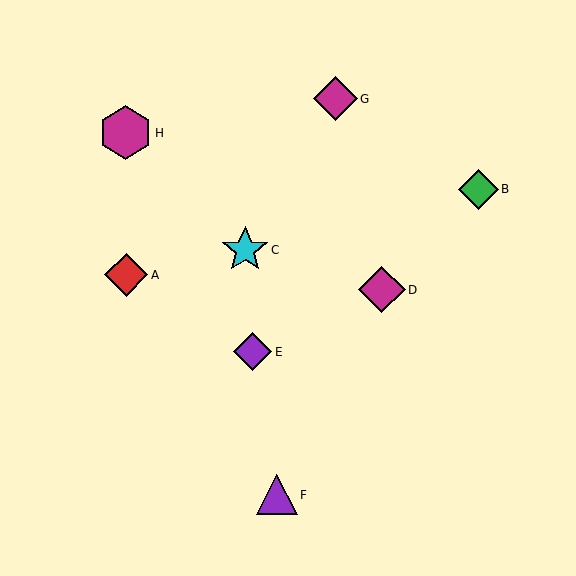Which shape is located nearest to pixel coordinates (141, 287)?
The red diamond (labeled A) at (126, 275) is nearest to that location.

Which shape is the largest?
The magenta hexagon (labeled H) is the largest.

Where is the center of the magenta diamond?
The center of the magenta diamond is at (382, 290).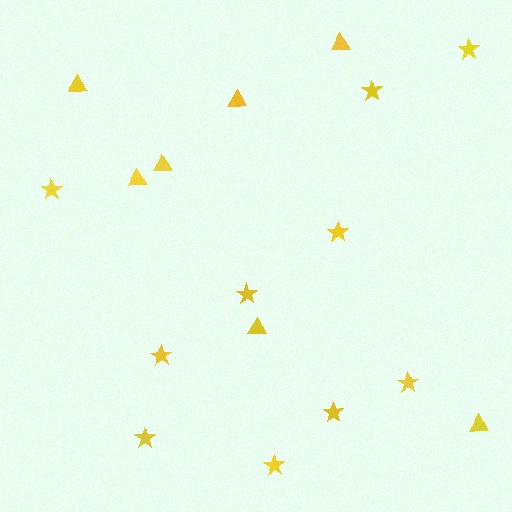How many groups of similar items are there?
There are 2 groups: one group of stars (10) and one group of triangles (7).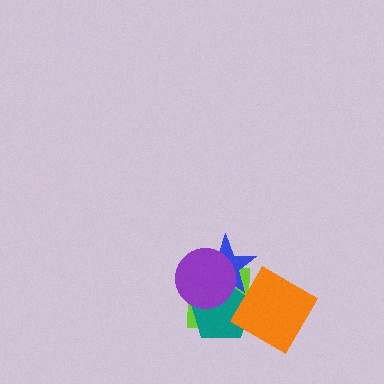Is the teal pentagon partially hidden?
Yes, it is partially covered by another shape.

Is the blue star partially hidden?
Yes, it is partially covered by another shape.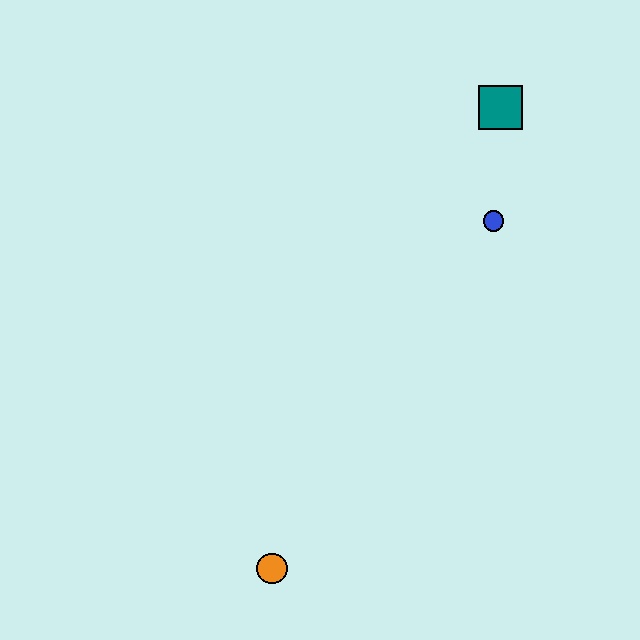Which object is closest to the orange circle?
The blue circle is closest to the orange circle.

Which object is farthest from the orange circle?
The teal square is farthest from the orange circle.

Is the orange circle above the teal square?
No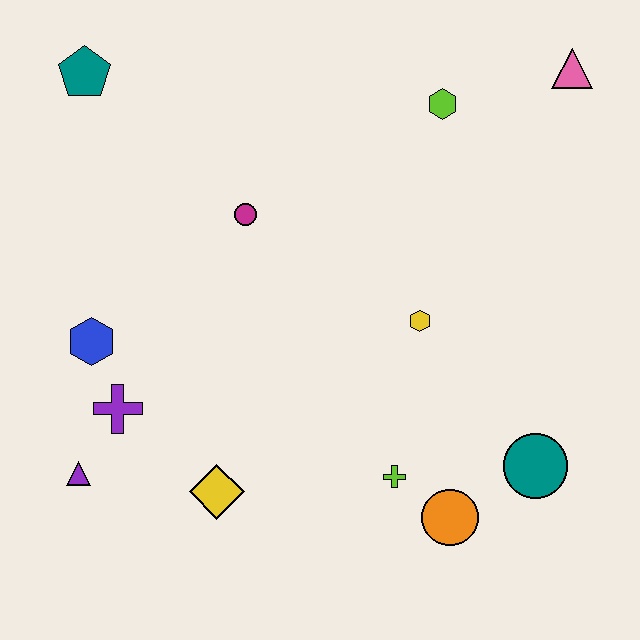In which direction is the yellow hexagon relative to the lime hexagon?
The yellow hexagon is below the lime hexagon.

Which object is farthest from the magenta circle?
The teal circle is farthest from the magenta circle.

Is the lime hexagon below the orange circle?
No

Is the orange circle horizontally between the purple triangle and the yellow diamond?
No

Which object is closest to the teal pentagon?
The magenta circle is closest to the teal pentagon.